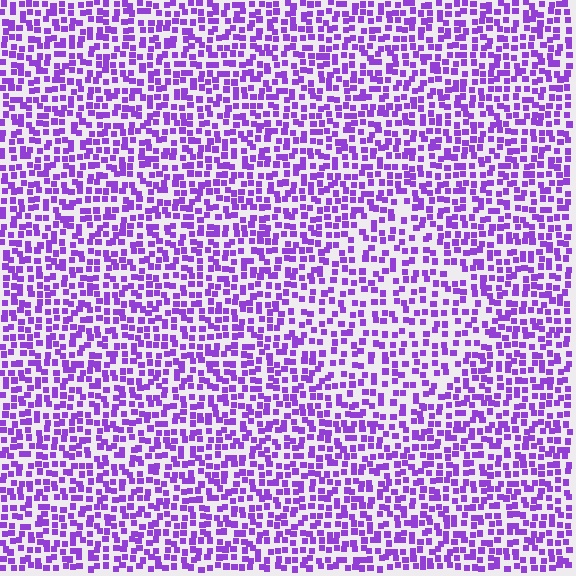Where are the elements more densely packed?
The elements are more densely packed outside the diamond boundary.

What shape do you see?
I see a diamond.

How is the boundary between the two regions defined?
The boundary is defined by a change in element density (approximately 1.4x ratio). All elements are the same color, size, and shape.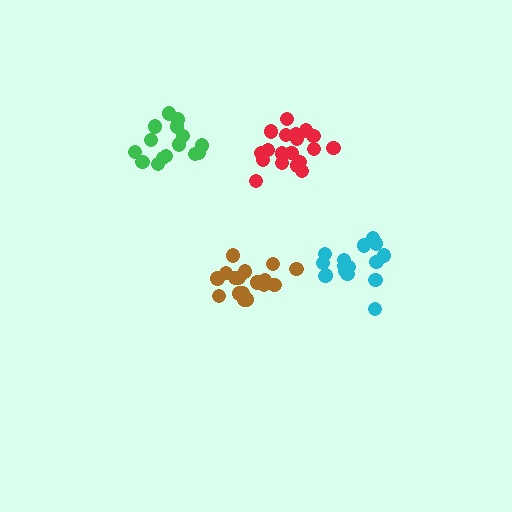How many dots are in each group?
Group 1: 17 dots, Group 2: 19 dots, Group 3: 18 dots, Group 4: 16 dots (70 total).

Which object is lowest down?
The brown cluster is bottommost.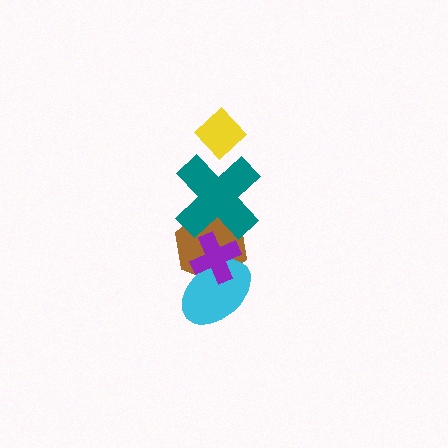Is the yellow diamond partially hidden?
Yes, it is partially covered by another shape.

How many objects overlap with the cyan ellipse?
2 objects overlap with the cyan ellipse.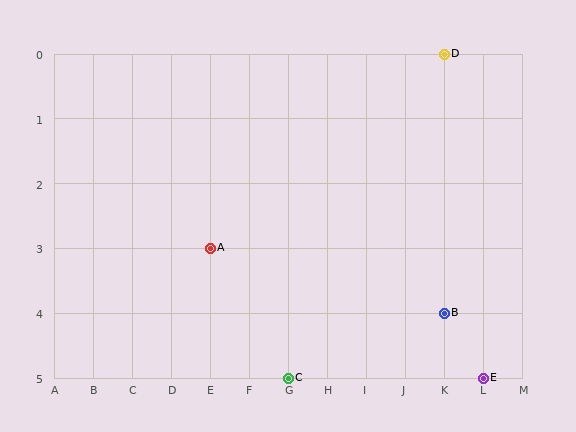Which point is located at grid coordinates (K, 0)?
Point D is at (K, 0).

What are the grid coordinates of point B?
Point B is at grid coordinates (K, 4).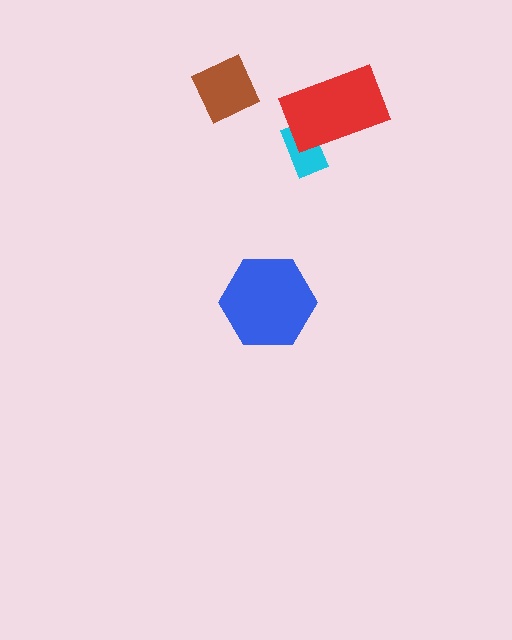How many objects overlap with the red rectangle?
1 object overlaps with the red rectangle.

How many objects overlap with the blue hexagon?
0 objects overlap with the blue hexagon.